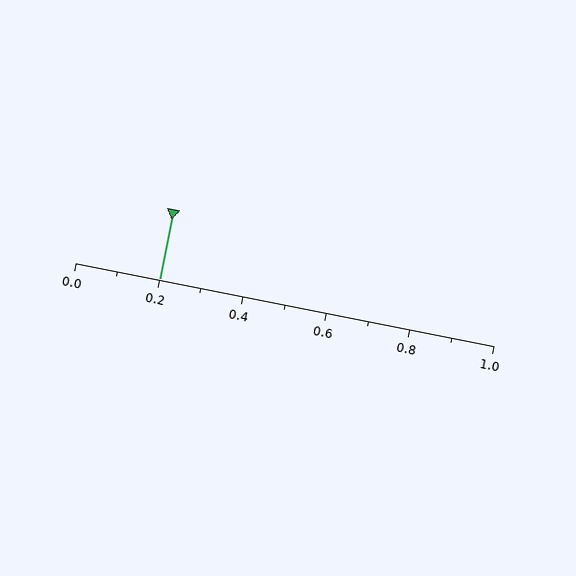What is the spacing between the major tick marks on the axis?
The major ticks are spaced 0.2 apart.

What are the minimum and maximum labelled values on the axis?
The axis runs from 0.0 to 1.0.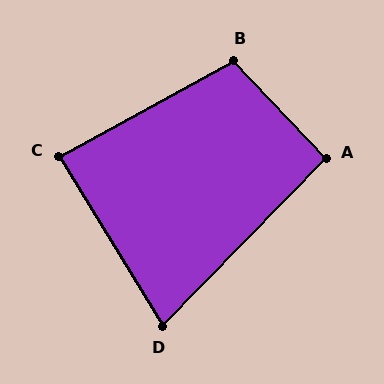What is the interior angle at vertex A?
Approximately 92 degrees (approximately right).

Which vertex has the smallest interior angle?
D, at approximately 76 degrees.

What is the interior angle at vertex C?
Approximately 88 degrees (approximately right).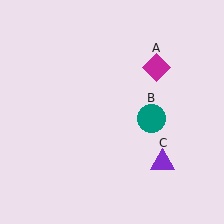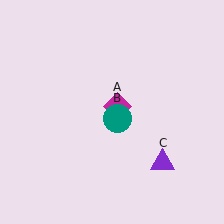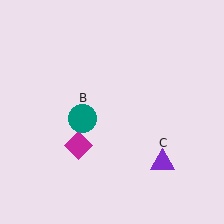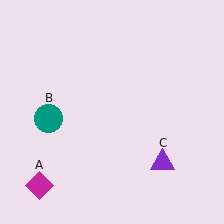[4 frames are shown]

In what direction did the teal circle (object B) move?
The teal circle (object B) moved left.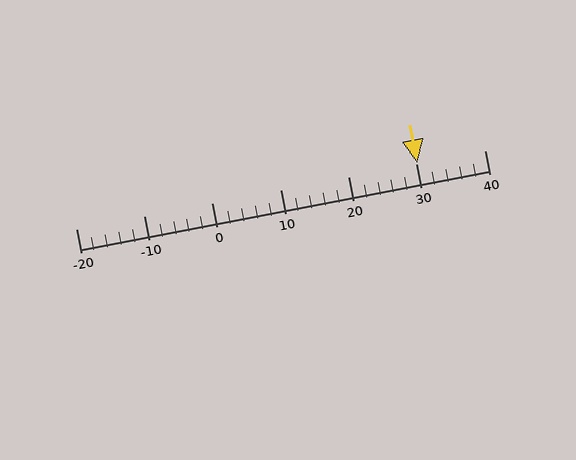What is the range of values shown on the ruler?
The ruler shows values from -20 to 40.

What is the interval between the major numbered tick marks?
The major tick marks are spaced 10 units apart.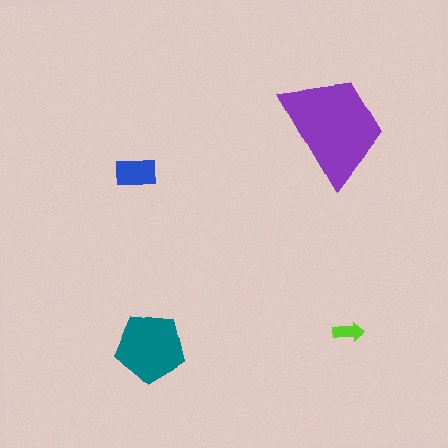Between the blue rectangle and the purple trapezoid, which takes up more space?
The purple trapezoid.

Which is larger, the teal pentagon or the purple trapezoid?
The purple trapezoid.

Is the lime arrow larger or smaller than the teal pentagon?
Smaller.